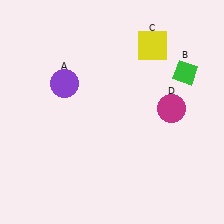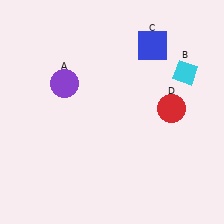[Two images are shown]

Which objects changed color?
B changed from green to cyan. C changed from yellow to blue. D changed from magenta to red.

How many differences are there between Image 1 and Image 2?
There are 3 differences between the two images.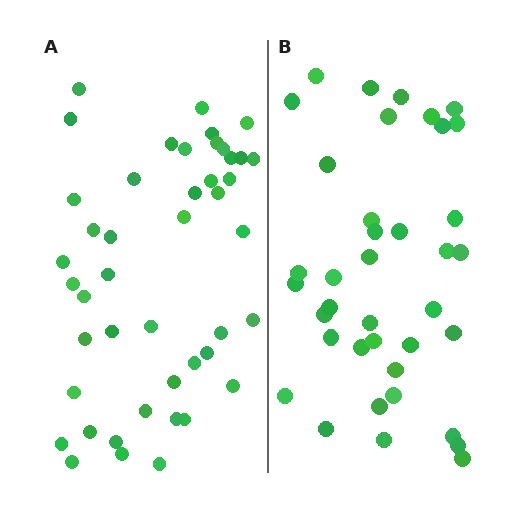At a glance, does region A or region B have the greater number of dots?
Region A (the left region) has more dots.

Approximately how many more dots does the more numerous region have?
Region A has roughly 8 or so more dots than region B.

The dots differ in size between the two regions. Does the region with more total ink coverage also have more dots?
No. Region B has more total ink coverage because its dots are larger, but region A actually contains more individual dots. Total area can be misleading — the number of items is what matters here.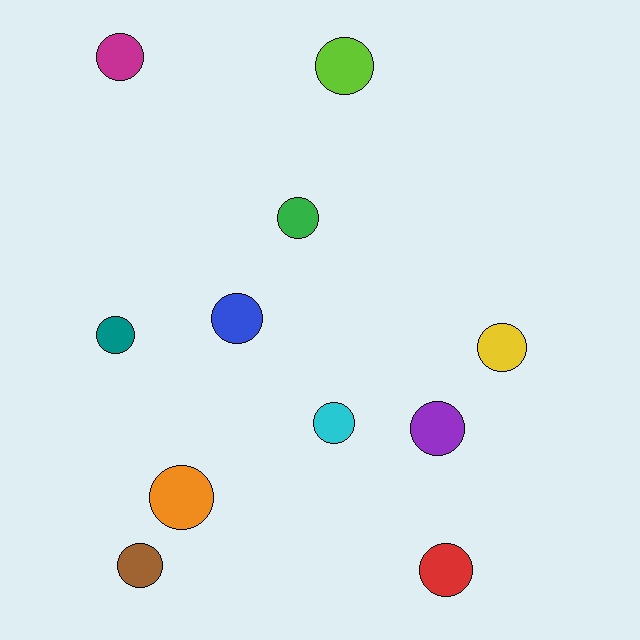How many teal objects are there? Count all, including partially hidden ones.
There is 1 teal object.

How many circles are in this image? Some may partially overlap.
There are 11 circles.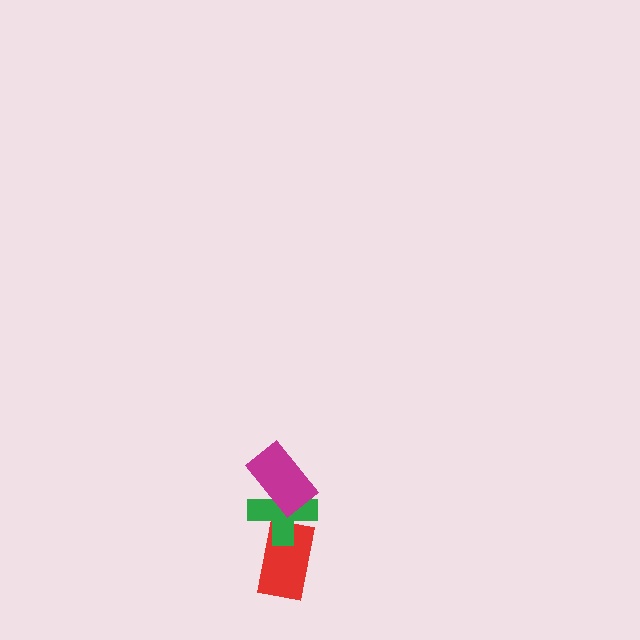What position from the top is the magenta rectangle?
The magenta rectangle is 1st from the top.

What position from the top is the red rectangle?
The red rectangle is 3rd from the top.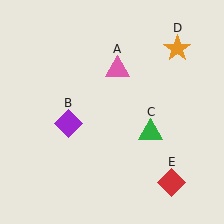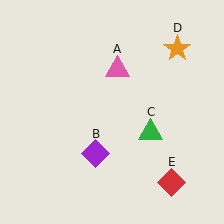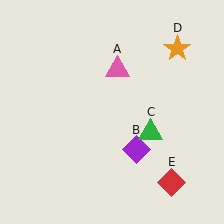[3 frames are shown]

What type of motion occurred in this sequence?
The purple diamond (object B) rotated counterclockwise around the center of the scene.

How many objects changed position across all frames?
1 object changed position: purple diamond (object B).